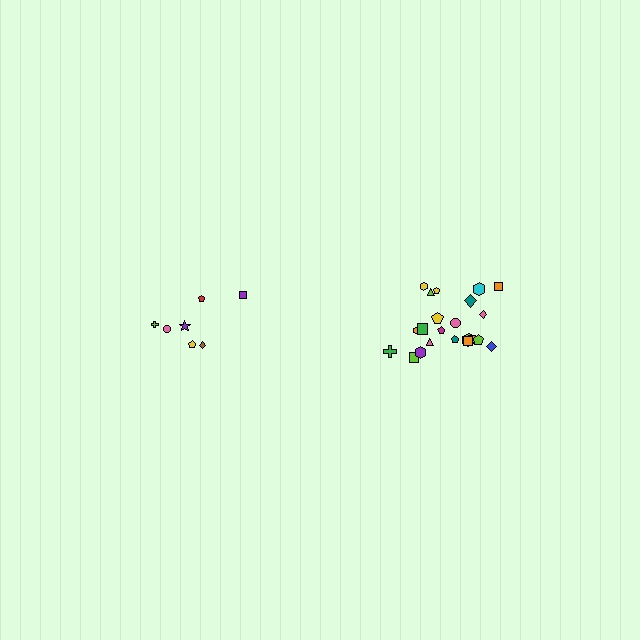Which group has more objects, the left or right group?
The right group.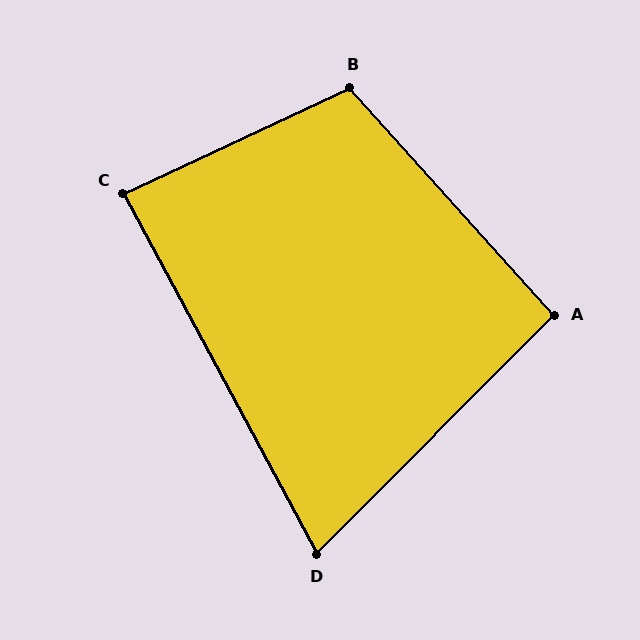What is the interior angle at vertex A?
Approximately 93 degrees (approximately right).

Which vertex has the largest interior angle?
B, at approximately 107 degrees.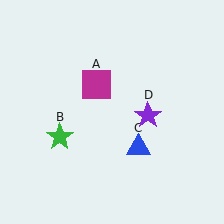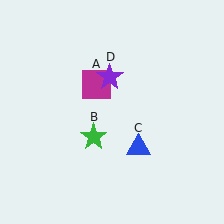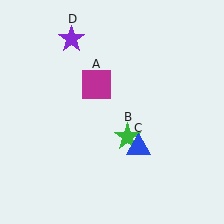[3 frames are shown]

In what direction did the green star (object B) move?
The green star (object B) moved right.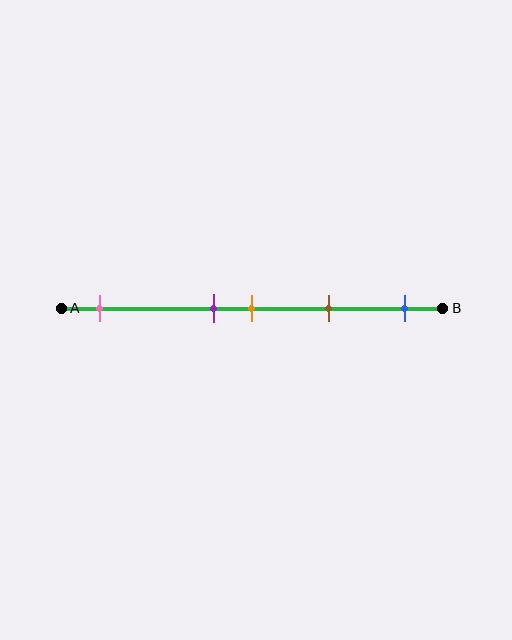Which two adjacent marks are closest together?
The purple and orange marks are the closest adjacent pair.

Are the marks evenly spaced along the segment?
No, the marks are not evenly spaced.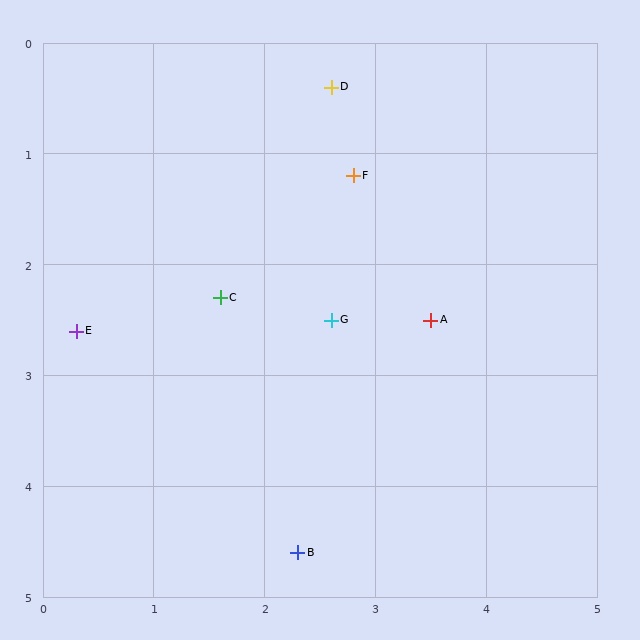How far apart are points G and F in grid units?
Points G and F are about 1.3 grid units apart.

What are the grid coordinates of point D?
Point D is at approximately (2.6, 0.4).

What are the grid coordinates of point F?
Point F is at approximately (2.8, 1.2).